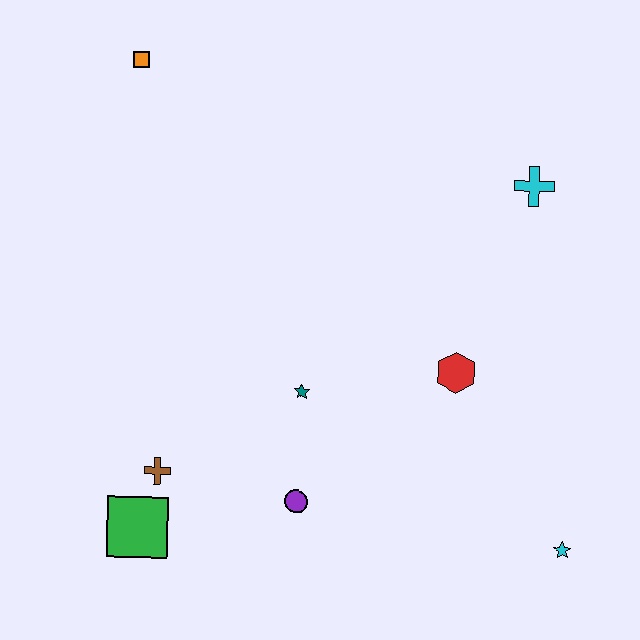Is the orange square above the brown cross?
Yes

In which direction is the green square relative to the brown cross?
The green square is below the brown cross.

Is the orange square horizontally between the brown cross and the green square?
No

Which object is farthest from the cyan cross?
The green square is farthest from the cyan cross.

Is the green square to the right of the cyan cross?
No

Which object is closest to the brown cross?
The green square is closest to the brown cross.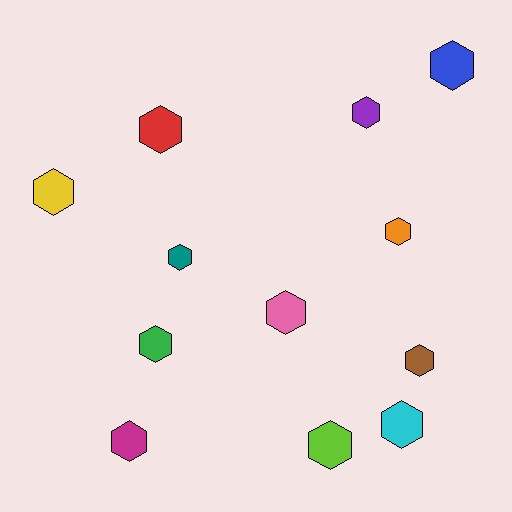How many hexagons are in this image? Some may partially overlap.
There are 12 hexagons.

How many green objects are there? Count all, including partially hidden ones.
There is 1 green object.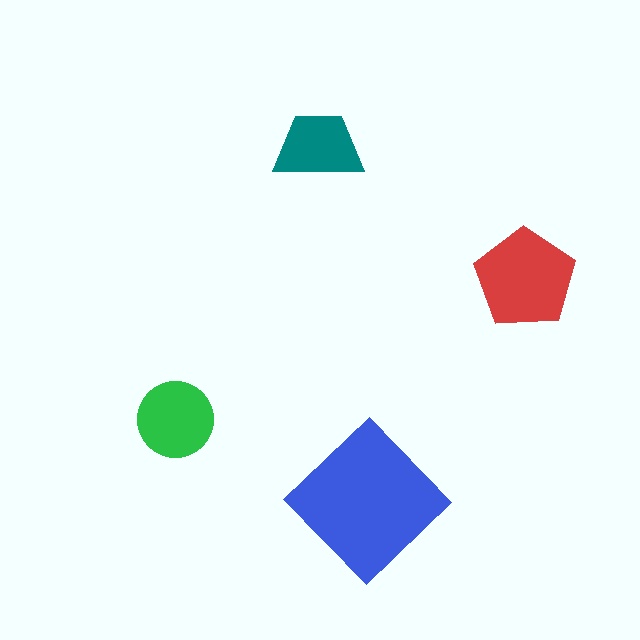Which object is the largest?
The blue diamond.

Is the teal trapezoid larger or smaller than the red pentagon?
Smaller.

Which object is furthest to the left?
The green circle is leftmost.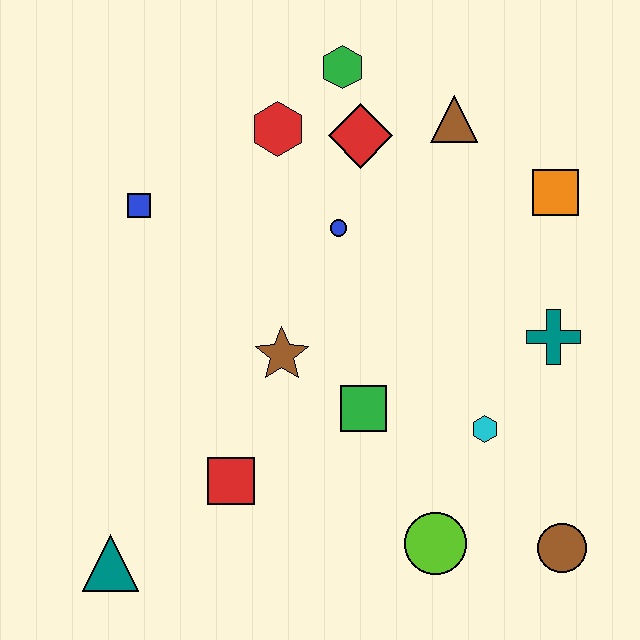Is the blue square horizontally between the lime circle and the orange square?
No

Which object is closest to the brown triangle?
The red diamond is closest to the brown triangle.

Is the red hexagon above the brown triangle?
No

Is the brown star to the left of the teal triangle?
No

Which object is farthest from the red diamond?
The teal triangle is farthest from the red diamond.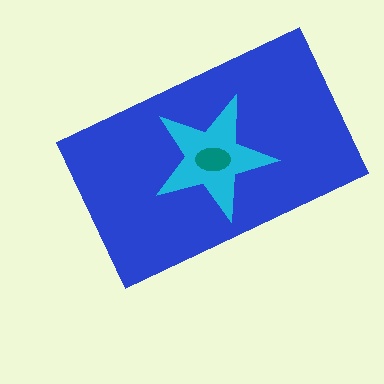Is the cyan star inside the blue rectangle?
Yes.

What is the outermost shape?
The blue rectangle.